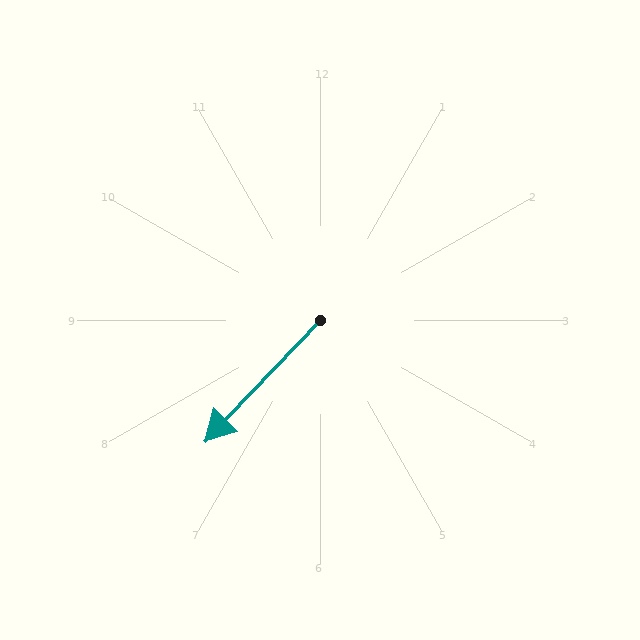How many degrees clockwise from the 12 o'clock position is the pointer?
Approximately 224 degrees.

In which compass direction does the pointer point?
Southwest.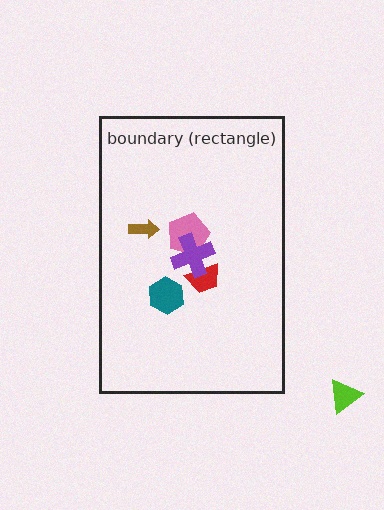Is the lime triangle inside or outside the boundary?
Outside.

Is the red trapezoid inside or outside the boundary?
Inside.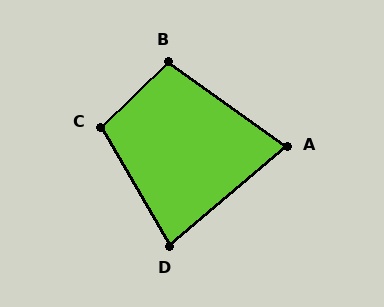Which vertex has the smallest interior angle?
A, at approximately 76 degrees.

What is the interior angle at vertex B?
Approximately 100 degrees (obtuse).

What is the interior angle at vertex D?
Approximately 80 degrees (acute).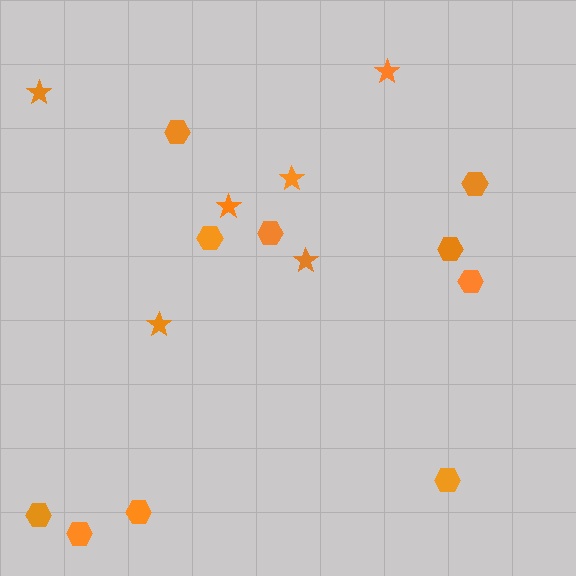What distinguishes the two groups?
There are 2 groups: one group of stars (6) and one group of hexagons (10).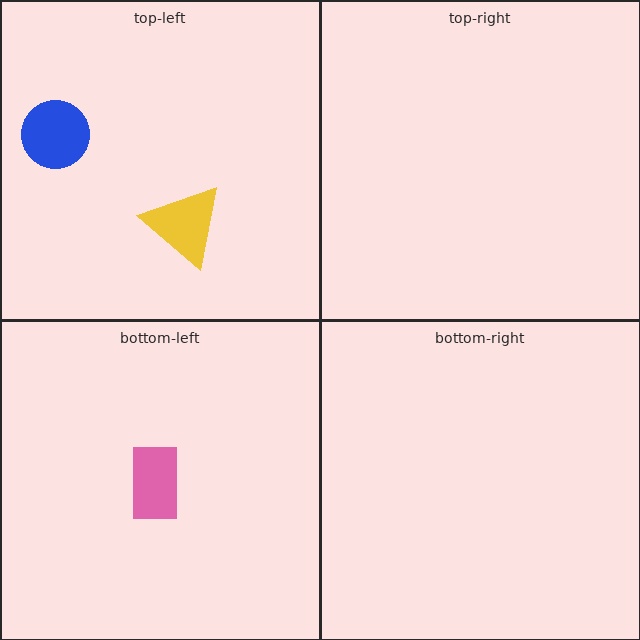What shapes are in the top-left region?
The blue circle, the yellow triangle.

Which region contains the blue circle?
The top-left region.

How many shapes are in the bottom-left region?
1.